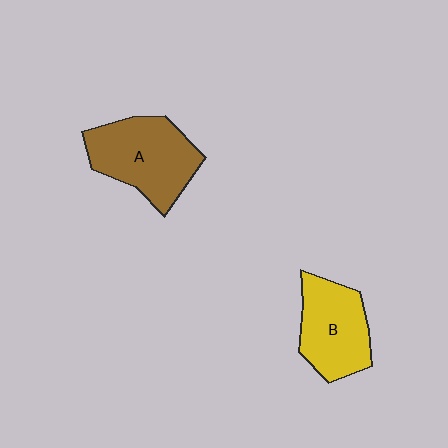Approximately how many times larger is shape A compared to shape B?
Approximately 1.2 times.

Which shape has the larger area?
Shape A (brown).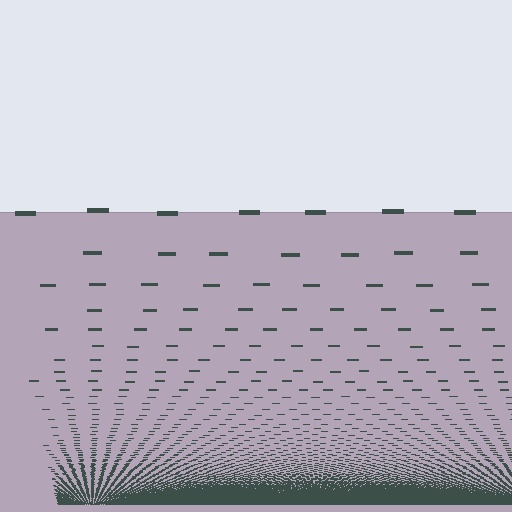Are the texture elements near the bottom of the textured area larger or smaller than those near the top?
Smaller. The gradient is inverted — elements near the bottom are smaller and denser.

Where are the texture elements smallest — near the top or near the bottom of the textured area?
Near the bottom.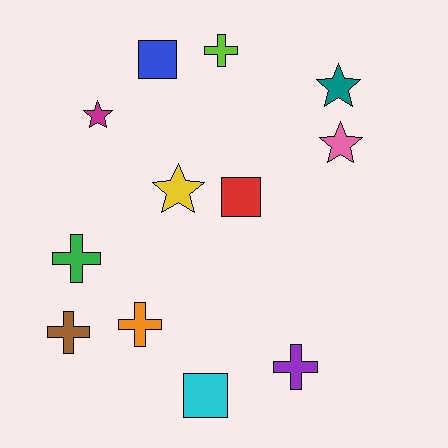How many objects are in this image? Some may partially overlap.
There are 12 objects.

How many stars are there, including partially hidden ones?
There are 4 stars.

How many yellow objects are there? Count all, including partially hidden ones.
There is 1 yellow object.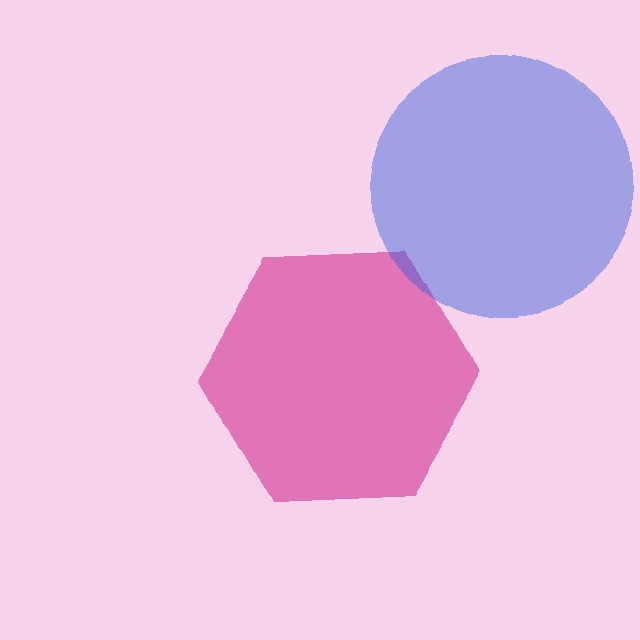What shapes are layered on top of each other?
The layered shapes are: a magenta hexagon, a blue circle.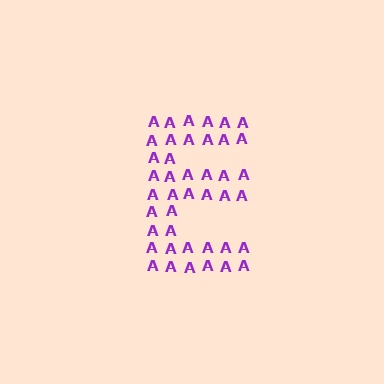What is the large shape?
The large shape is the letter E.